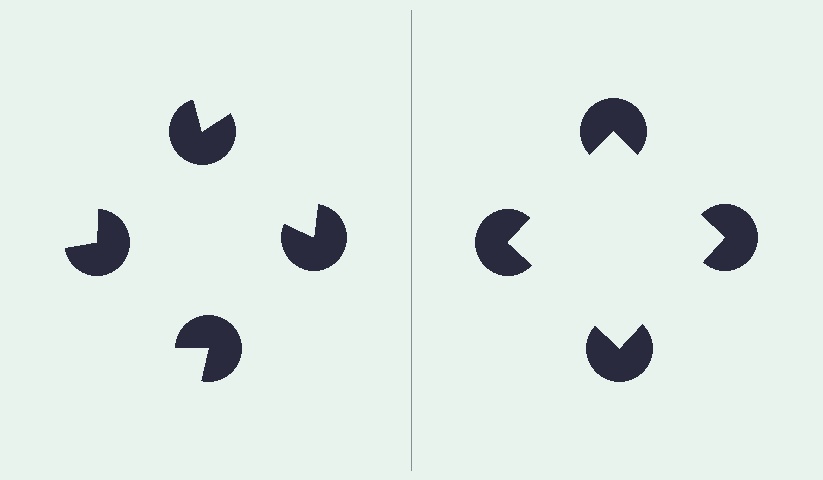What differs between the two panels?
The pac-man discs are positioned identically on both sides; only the wedge orientations differ. On the right they align to a square; on the left they are misaligned.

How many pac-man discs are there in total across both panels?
8 — 4 on each side.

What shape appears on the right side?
An illusory square.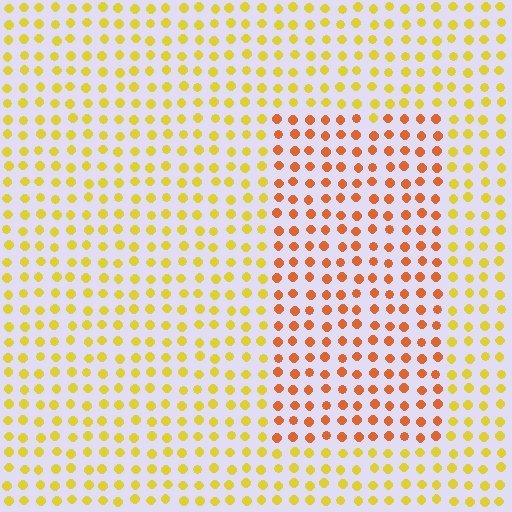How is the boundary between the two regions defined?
The boundary is defined purely by a slight shift in hue (about 37 degrees). Spacing, size, and orientation are identical on both sides.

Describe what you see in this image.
The image is filled with small yellow elements in a uniform arrangement. A rectangle-shaped region is visible where the elements are tinted to a slightly different hue, forming a subtle color boundary.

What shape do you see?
I see a rectangle.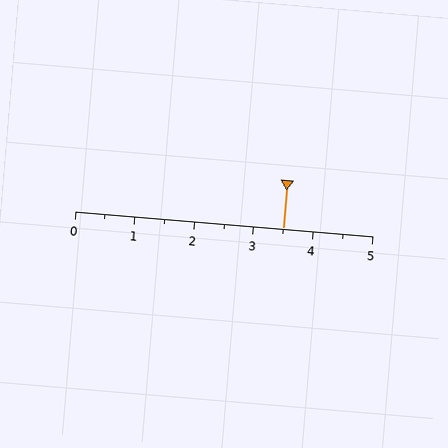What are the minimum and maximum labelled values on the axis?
The axis runs from 0 to 5.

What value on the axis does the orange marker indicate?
The marker indicates approximately 3.5.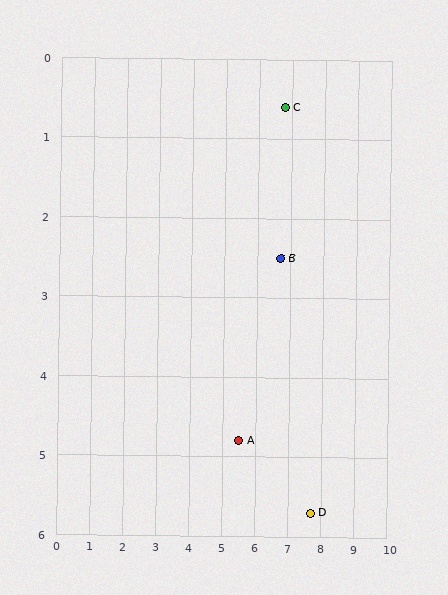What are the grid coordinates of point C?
Point C is at approximately (6.8, 0.6).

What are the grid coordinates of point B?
Point B is at approximately (6.7, 2.5).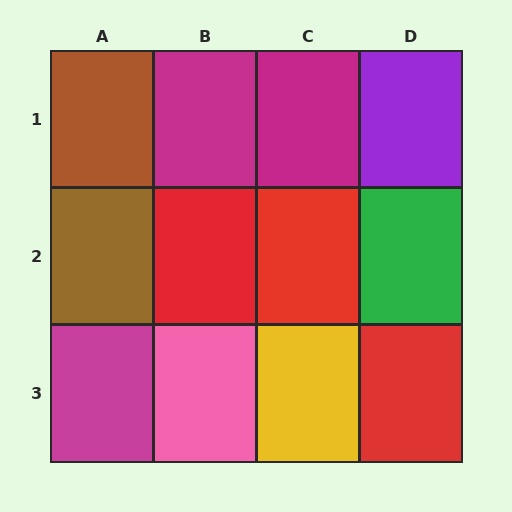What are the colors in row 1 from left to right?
Brown, magenta, magenta, purple.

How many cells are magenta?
3 cells are magenta.